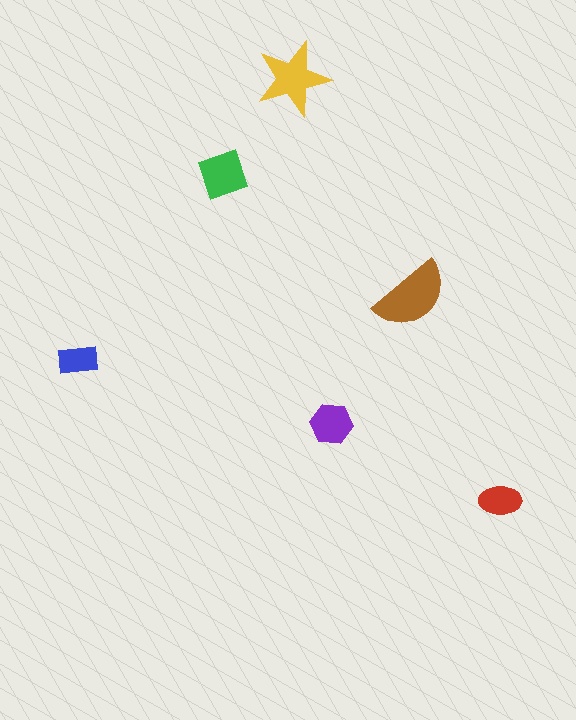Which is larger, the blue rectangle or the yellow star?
The yellow star.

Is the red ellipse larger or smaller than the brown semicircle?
Smaller.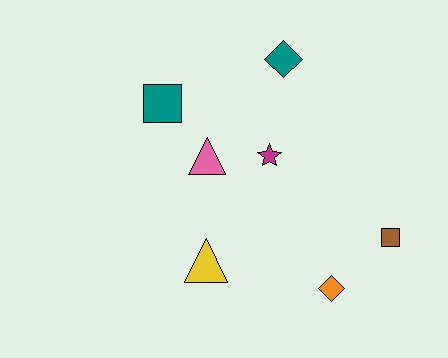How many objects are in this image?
There are 7 objects.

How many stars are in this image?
There is 1 star.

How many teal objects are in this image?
There are 2 teal objects.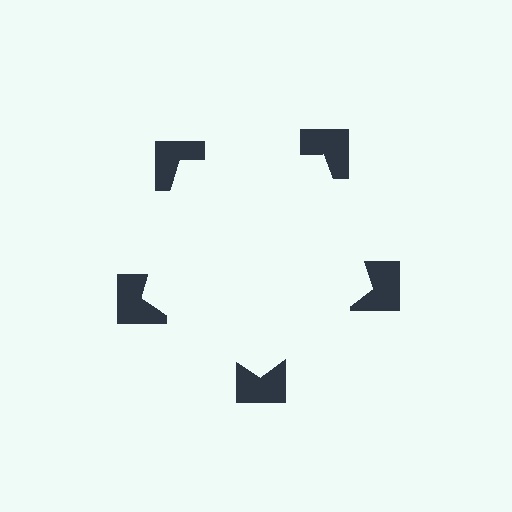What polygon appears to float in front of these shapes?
An illusory pentagon — its edges are inferred from the aligned wedge cuts in the notched squares, not physically drawn.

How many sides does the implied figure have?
5 sides.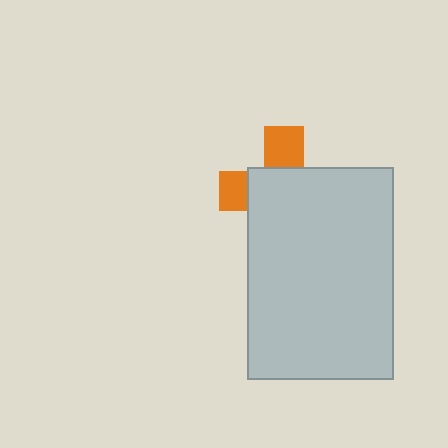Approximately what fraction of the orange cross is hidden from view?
Roughly 68% of the orange cross is hidden behind the light gray rectangle.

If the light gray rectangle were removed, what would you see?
You would see the complete orange cross.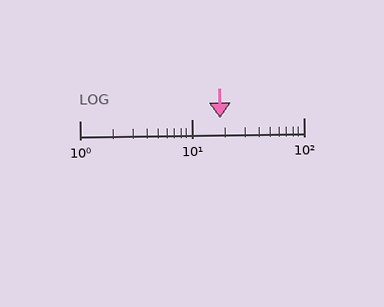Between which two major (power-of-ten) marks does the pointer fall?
The pointer is between 10 and 100.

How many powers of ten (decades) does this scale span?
The scale spans 2 decades, from 1 to 100.